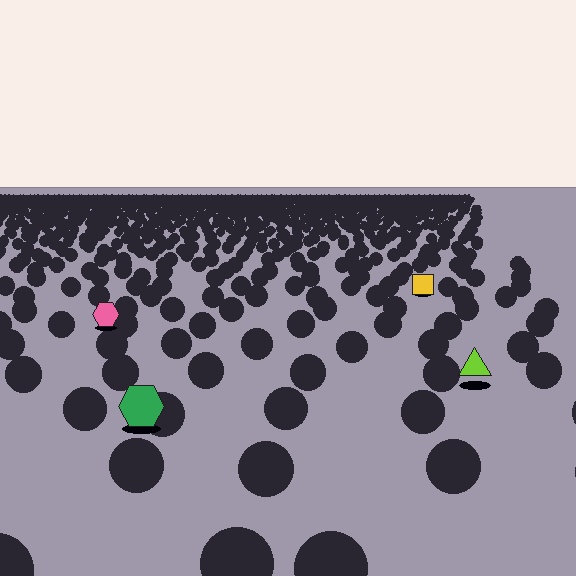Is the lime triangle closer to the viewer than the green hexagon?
No. The green hexagon is closer — you can tell from the texture gradient: the ground texture is coarser near it.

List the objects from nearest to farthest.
From nearest to farthest: the green hexagon, the lime triangle, the pink hexagon, the yellow square.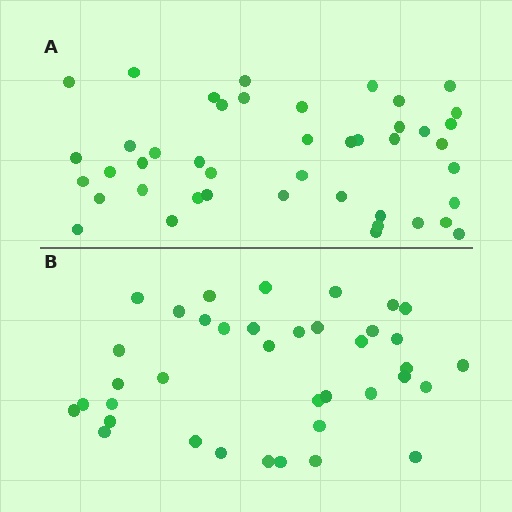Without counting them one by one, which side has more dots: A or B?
Region A (the top region) has more dots.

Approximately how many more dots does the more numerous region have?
Region A has about 6 more dots than region B.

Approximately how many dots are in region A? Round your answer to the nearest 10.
About 40 dots. (The exact count is 44, which rounds to 40.)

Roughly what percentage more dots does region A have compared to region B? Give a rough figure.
About 15% more.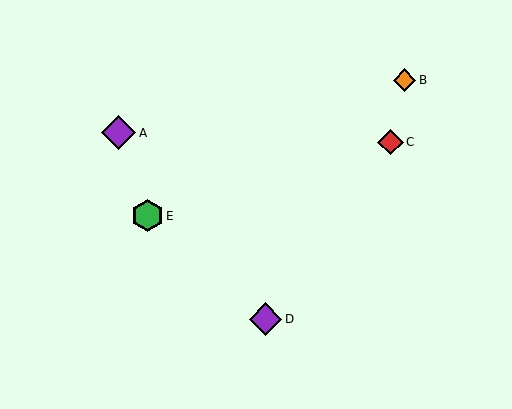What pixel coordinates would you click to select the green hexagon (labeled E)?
Click at (147, 216) to select the green hexagon E.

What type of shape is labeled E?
Shape E is a green hexagon.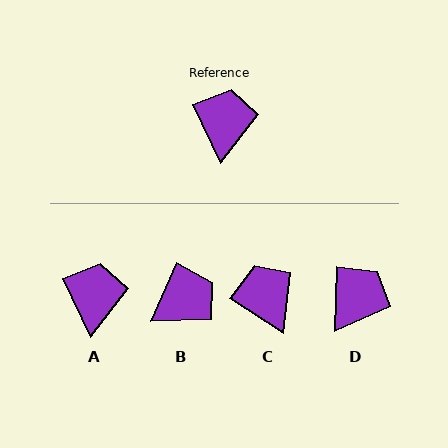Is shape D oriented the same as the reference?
No, it is off by about 27 degrees.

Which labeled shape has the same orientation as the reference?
A.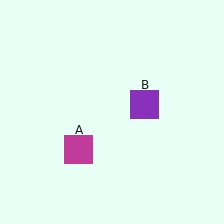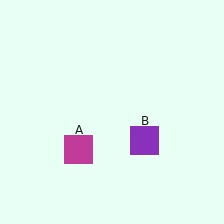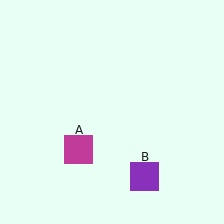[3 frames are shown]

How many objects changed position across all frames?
1 object changed position: purple square (object B).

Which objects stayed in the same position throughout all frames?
Magenta square (object A) remained stationary.